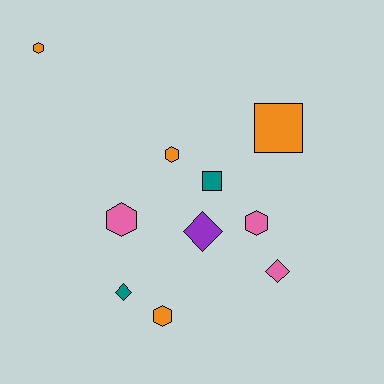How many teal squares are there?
There is 1 teal square.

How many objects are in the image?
There are 10 objects.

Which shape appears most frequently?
Hexagon, with 5 objects.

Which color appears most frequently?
Orange, with 4 objects.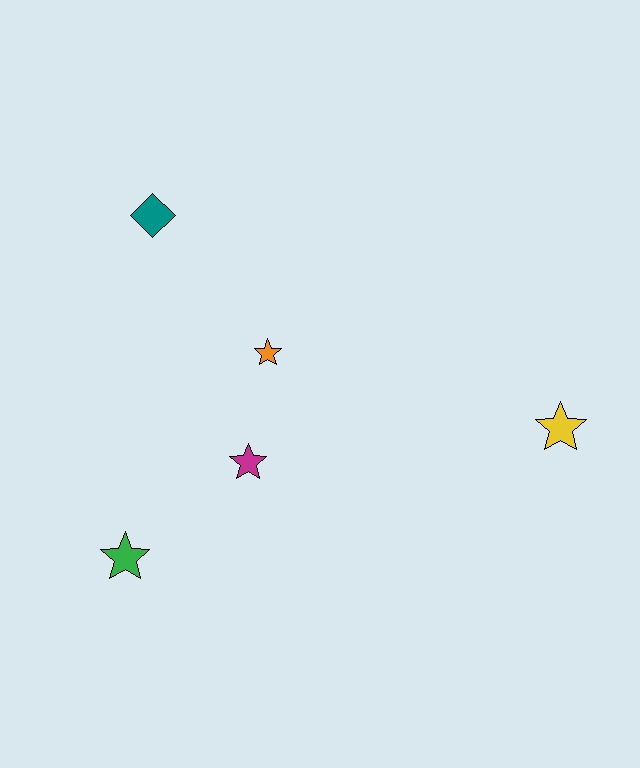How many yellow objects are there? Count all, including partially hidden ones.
There is 1 yellow object.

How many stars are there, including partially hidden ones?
There are 4 stars.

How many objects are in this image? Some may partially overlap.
There are 5 objects.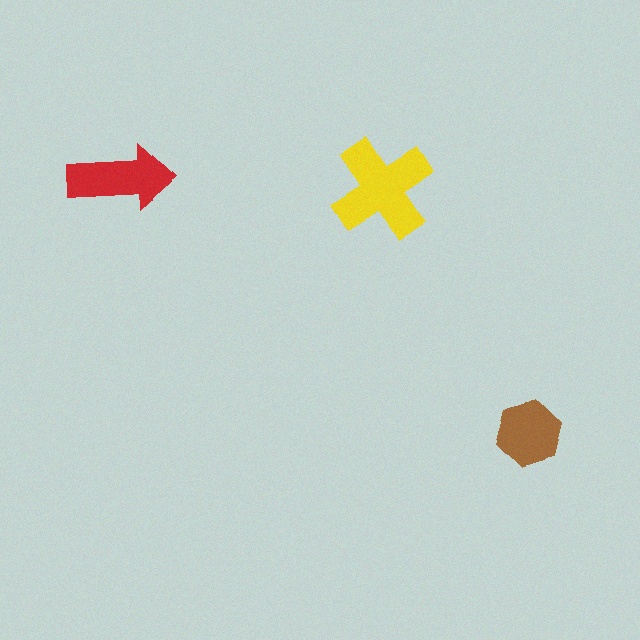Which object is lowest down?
The brown hexagon is bottommost.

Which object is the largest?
The yellow cross.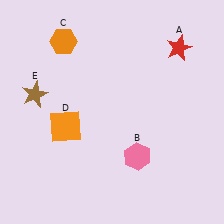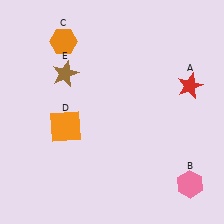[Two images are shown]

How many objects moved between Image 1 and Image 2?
3 objects moved between the two images.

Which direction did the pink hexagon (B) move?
The pink hexagon (B) moved right.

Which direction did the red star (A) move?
The red star (A) moved down.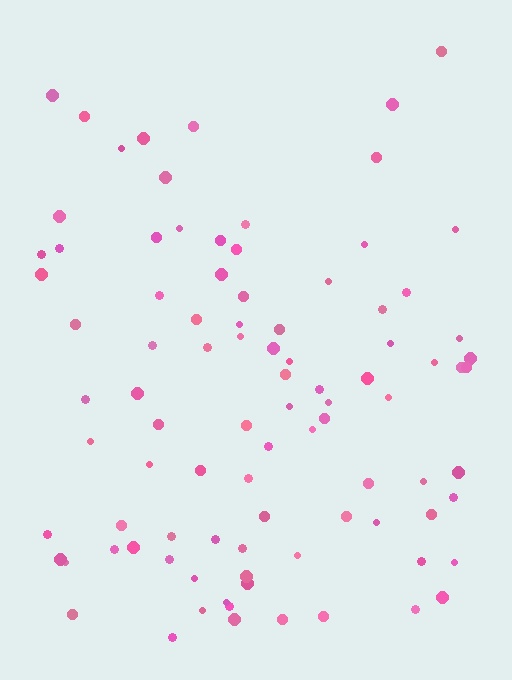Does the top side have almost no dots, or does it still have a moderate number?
Still a moderate number, just noticeably fewer than the bottom.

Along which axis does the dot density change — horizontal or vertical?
Vertical.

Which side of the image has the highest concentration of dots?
The bottom.